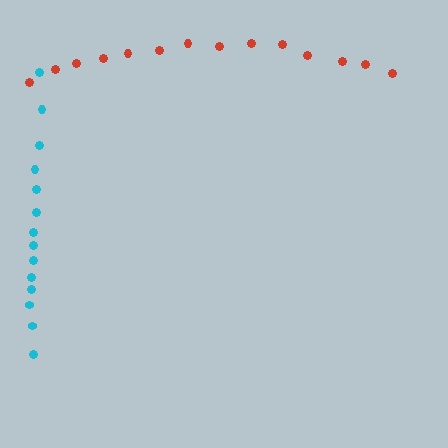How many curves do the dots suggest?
There are 2 distinct paths.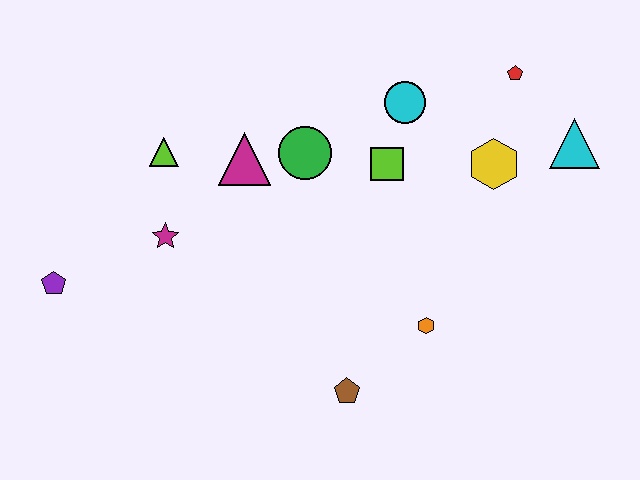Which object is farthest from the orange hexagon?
The purple pentagon is farthest from the orange hexagon.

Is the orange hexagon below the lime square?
Yes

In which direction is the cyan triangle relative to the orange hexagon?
The cyan triangle is above the orange hexagon.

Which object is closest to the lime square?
The cyan circle is closest to the lime square.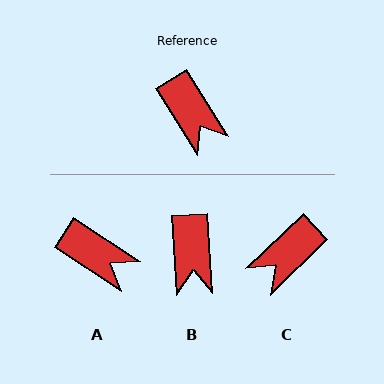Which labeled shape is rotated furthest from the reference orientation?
C, about 78 degrees away.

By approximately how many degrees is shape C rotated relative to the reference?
Approximately 78 degrees clockwise.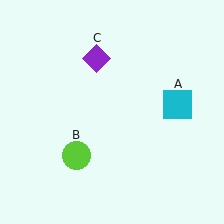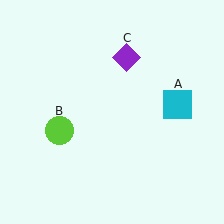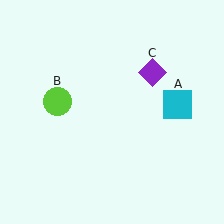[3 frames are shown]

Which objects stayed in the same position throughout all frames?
Cyan square (object A) remained stationary.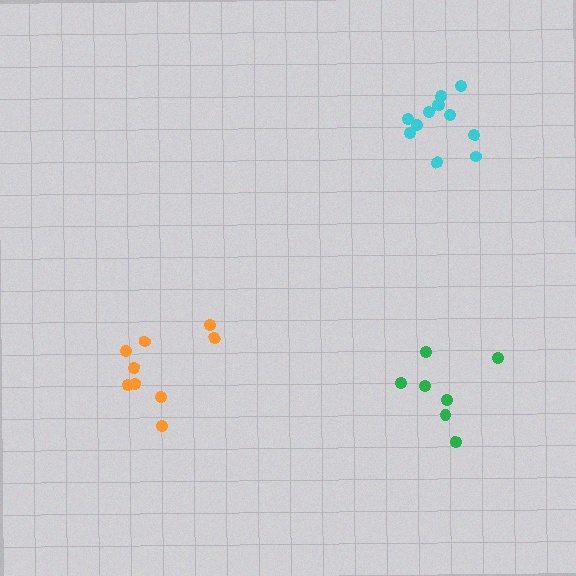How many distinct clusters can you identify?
There are 3 distinct clusters.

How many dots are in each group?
Group 1: 9 dots, Group 2: 12 dots, Group 3: 7 dots (28 total).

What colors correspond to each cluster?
The clusters are colored: orange, cyan, green.